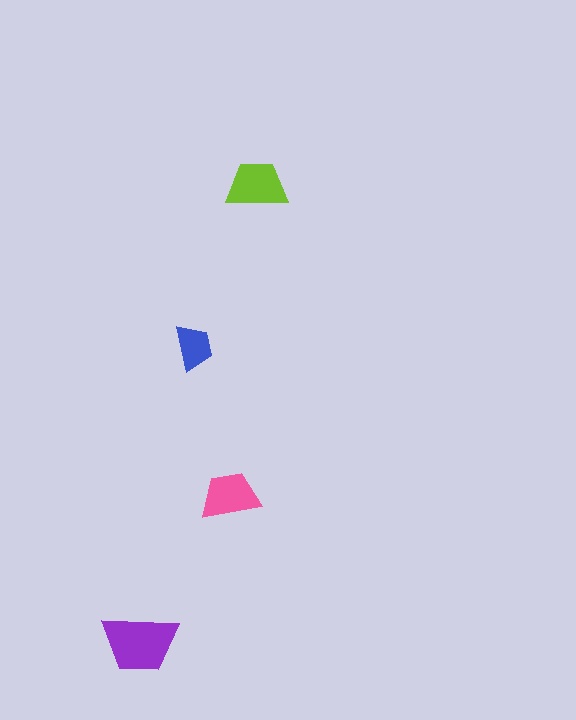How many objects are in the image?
There are 4 objects in the image.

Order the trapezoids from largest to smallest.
the purple one, the lime one, the pink one, the blue one.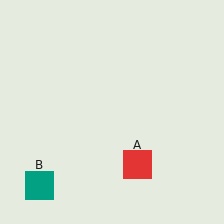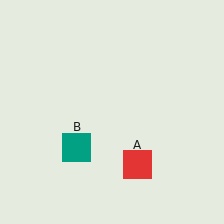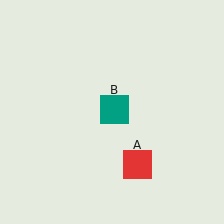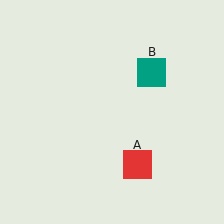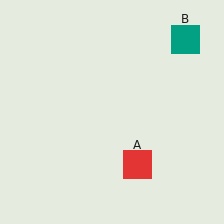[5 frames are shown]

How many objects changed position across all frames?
1 object changed position: teal square (object B).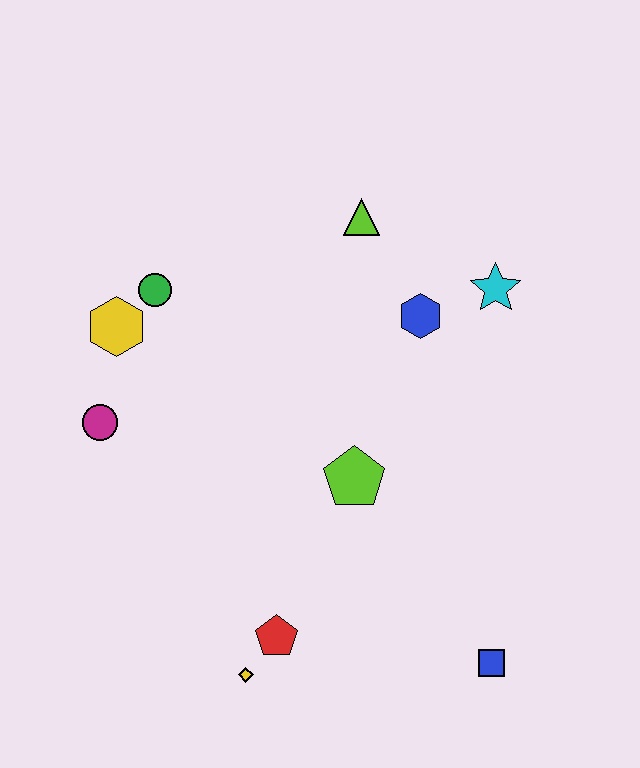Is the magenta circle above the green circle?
No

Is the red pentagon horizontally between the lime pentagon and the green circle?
Yes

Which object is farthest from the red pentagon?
The lime triangle is farthest from the red pentagon.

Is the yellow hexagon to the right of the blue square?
No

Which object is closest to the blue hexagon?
The cyan star is closest to the blue hexagon.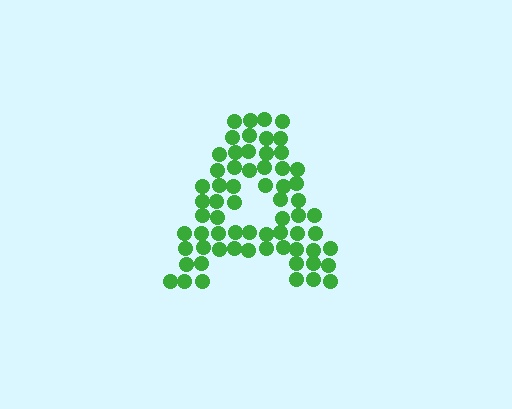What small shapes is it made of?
It is made of small circles.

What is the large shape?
The large shape is the letter A.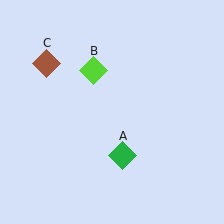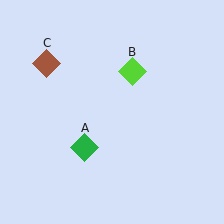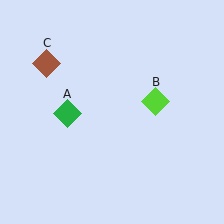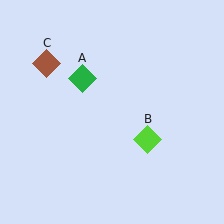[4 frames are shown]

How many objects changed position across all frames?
2 objects changed position: green diamond (object A), lime diamond (object B).